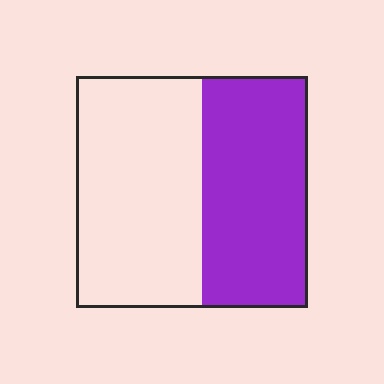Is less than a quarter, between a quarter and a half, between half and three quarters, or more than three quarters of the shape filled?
Between a quarter and a half.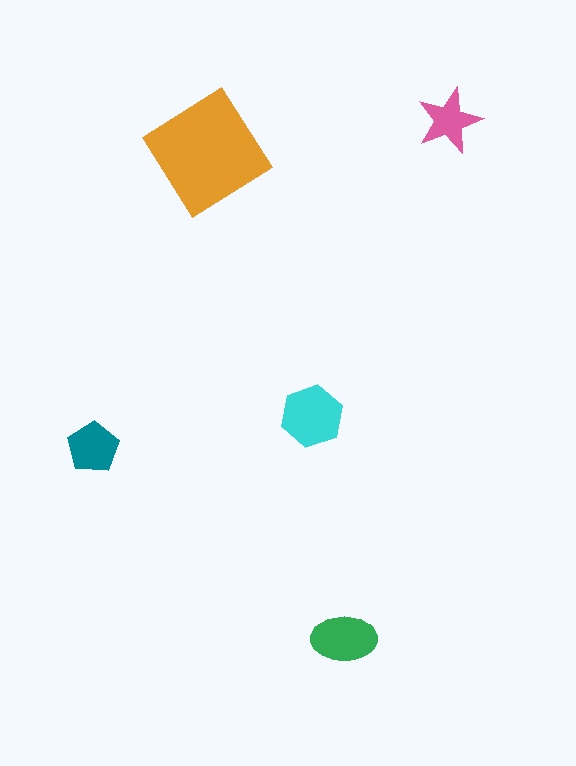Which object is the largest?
The orange diamond.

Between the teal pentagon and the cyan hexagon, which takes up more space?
The cyan hexagon.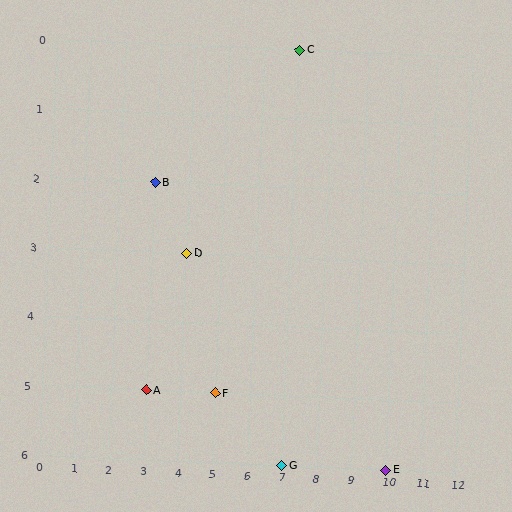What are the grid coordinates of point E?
Point E is at grid coordinates (10, 6).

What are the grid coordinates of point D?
Point D is at grid coordinates (4, 3).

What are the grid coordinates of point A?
Point A is at grid coordinates (3, 5).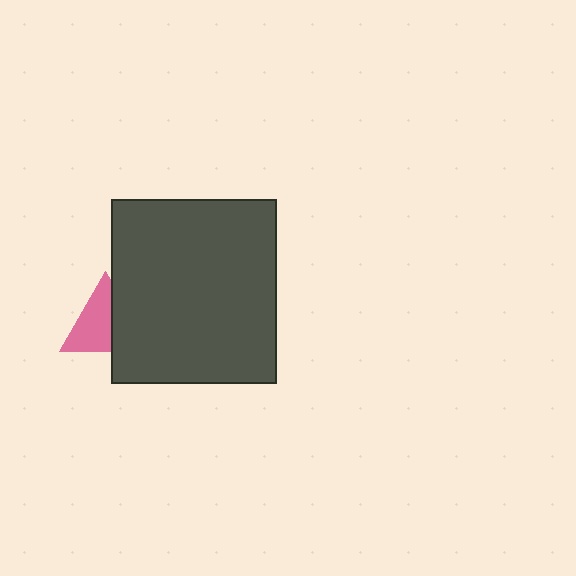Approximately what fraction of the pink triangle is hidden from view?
Roughly 39% of the pink triangle is hidden behind the dark gray rectangle.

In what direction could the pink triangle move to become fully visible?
The pink triangle could move left. That would shift it out from behind the dark gray rectangle entirely.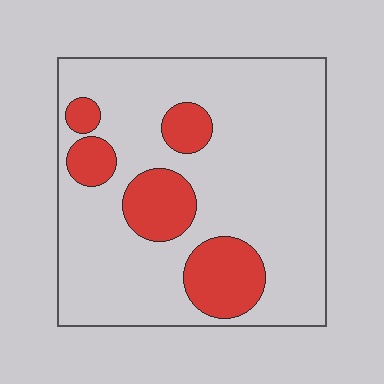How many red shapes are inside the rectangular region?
5.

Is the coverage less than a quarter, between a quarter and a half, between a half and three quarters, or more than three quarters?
Less than a quarter.